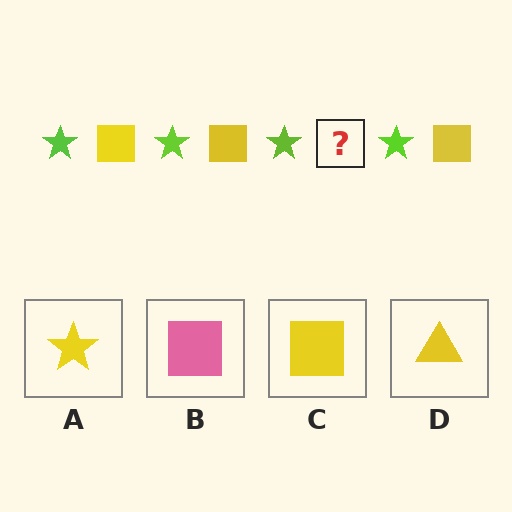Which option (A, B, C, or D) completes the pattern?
C.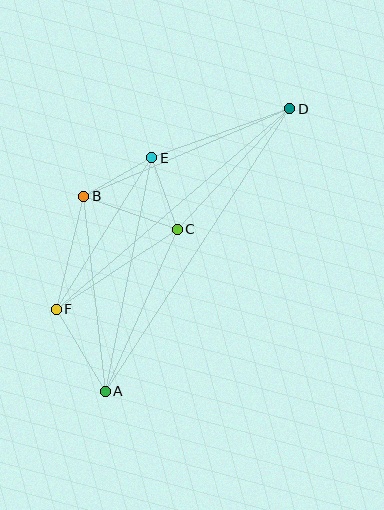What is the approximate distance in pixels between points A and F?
The distance between A and F is approximately 95 pixels.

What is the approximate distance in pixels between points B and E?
The distance between B and E is approximately 78 pixels.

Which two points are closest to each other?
Points C and E are closest to each other.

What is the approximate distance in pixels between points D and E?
The distance between D and E is approximately 147 pixels.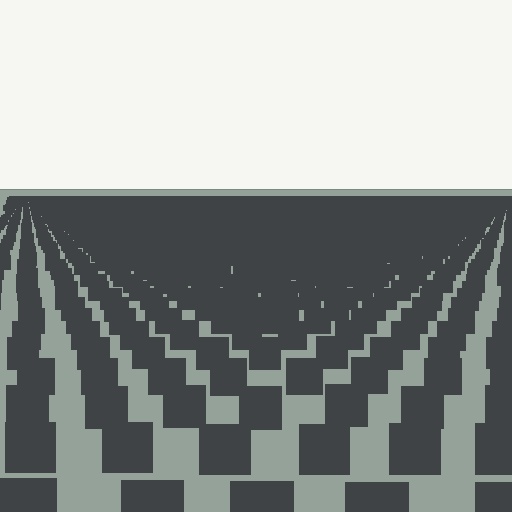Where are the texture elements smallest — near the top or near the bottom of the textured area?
Near the top.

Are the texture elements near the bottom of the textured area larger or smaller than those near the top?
Larger. Near the bottom, elements are closer to the viewer and appear at a bigger on-screen size.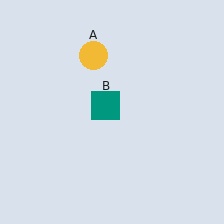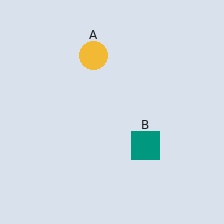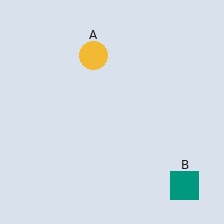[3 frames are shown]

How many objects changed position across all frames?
1 object changed position: teal square (object B).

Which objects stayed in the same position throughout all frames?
Yellow circle (object A) remained stationary.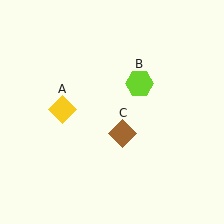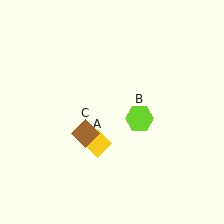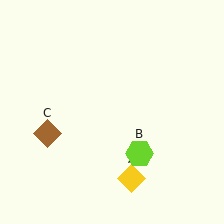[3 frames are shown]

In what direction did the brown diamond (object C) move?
The brown diamond (object C) moved left.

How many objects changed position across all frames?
3 objects changed position: yellow diamond (object A), lime hexagon (object B), brown diamond (object C).